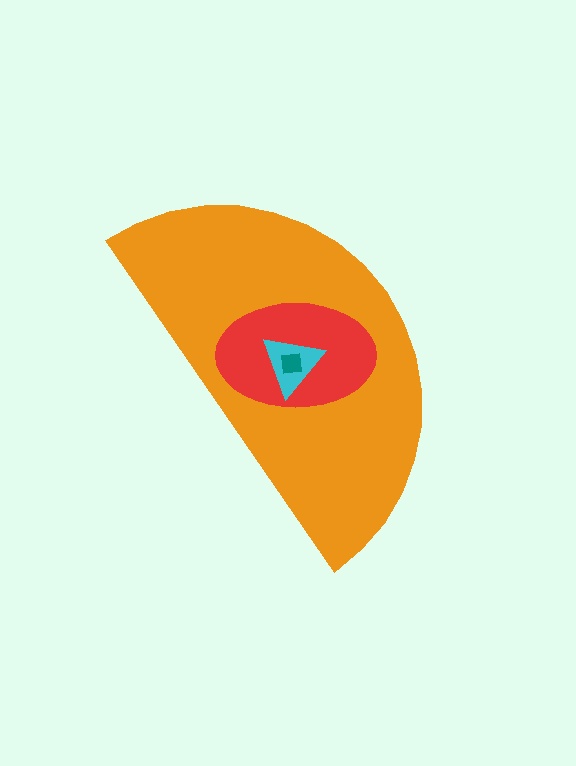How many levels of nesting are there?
4.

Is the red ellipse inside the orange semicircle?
Yes.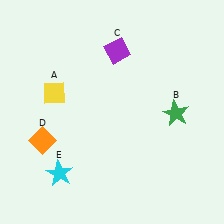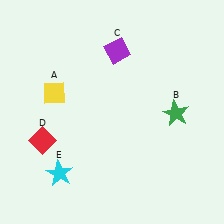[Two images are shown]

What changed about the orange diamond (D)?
In Image 1, D is orange. In Image 2, it changed to red.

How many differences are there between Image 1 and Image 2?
There is 1 difference between the two images.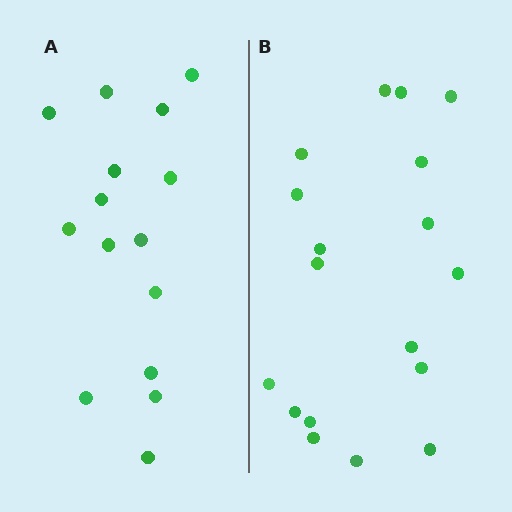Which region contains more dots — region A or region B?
Region B (the right region) has more dots.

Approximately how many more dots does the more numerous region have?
Region B has just a few more — roughly 2 or 3 more dots than region A.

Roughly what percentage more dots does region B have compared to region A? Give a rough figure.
About 20% more.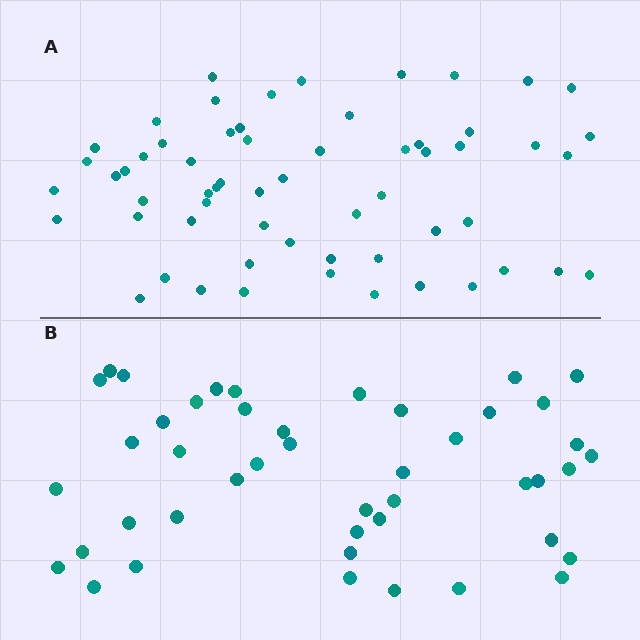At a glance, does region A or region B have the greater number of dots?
Region A (the top region) has more dots.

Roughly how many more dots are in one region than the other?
Region A has approximately 15 more dots than region B.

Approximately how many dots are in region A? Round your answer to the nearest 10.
About 60 dots.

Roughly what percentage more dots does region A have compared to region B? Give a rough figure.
About 35% more.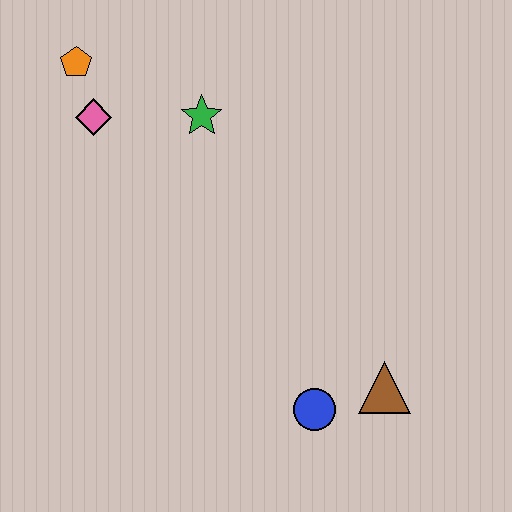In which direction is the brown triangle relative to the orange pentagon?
The brown triangle is below the orange pentagon.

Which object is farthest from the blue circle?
The orange pentagon is farthest from the blue circle.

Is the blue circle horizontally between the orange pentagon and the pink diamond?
No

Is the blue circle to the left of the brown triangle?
Yes